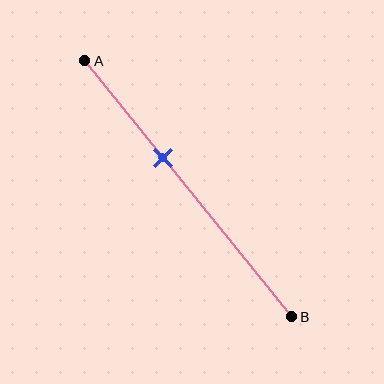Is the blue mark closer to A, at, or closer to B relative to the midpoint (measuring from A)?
The blue mark is closer to point A than the midpoint of segment AB.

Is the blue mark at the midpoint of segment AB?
No, the mark is at about 40% from A, not at the 50% midpoint.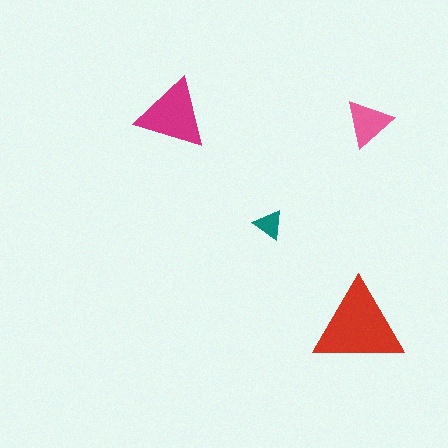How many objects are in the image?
There are 4 objects in the image.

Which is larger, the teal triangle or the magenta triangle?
The magenta one.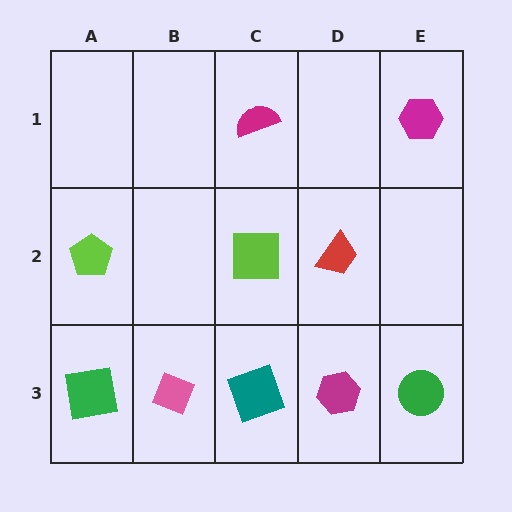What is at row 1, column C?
A magenta semicircle.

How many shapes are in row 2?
3 shapes.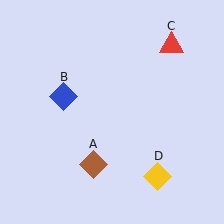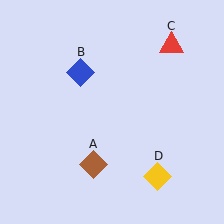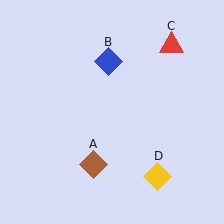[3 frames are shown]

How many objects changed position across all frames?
1 object changed position: blue diamond (object B).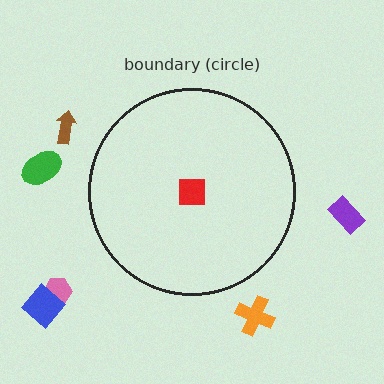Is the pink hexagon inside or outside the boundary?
Outside.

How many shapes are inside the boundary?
1 inside, 6 outside.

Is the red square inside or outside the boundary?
Inside.